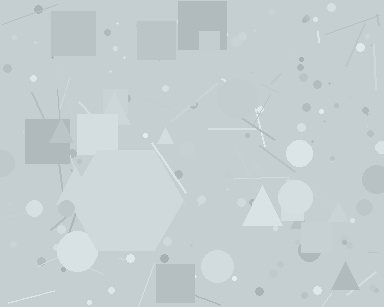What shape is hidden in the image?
A hexagon is hidden in the image.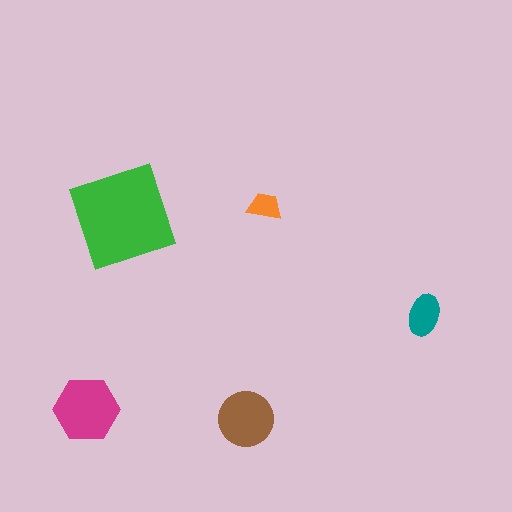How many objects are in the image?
There are 5 objects in the image.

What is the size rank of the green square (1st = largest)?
1st.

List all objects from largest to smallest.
The green square, the magenta hexagon, the brown circle, the teal ellipse, the orange trapezoid.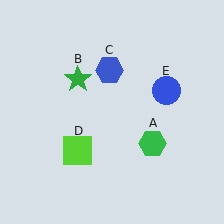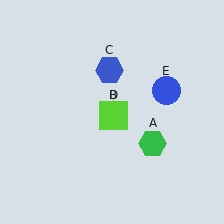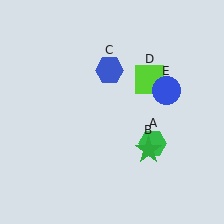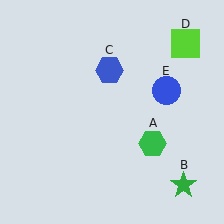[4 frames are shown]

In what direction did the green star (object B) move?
The green star (object B) moved down and to the right.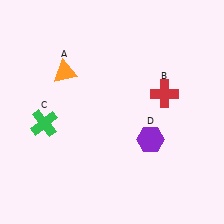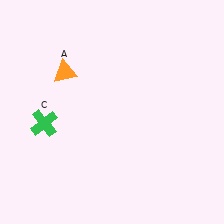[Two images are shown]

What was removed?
The purple hexagon (D), the red cross (B) were removed in Image 2.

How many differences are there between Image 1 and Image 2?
There are 2 differences between the two images.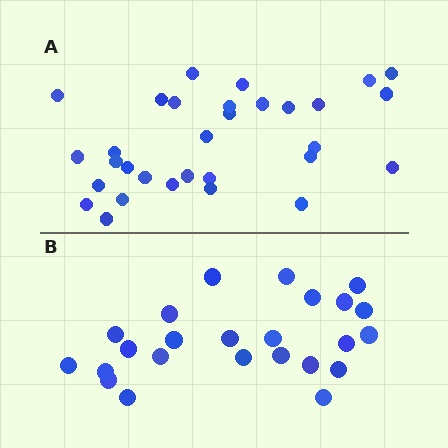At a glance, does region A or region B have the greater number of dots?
Region A (the top region) has more dots.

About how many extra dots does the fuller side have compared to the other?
Region A has roughly 8 or so more dots than region B.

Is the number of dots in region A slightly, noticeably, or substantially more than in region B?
Region A has noticeably more, but not dramatically so. The ratio is roughly 1.3 to 1.